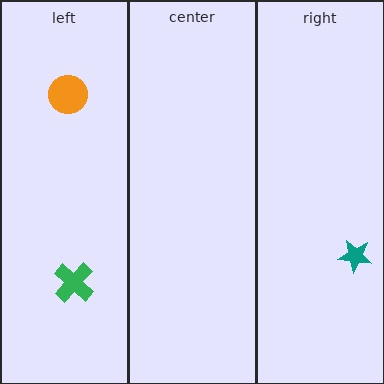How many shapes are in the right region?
1.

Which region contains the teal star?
The right region.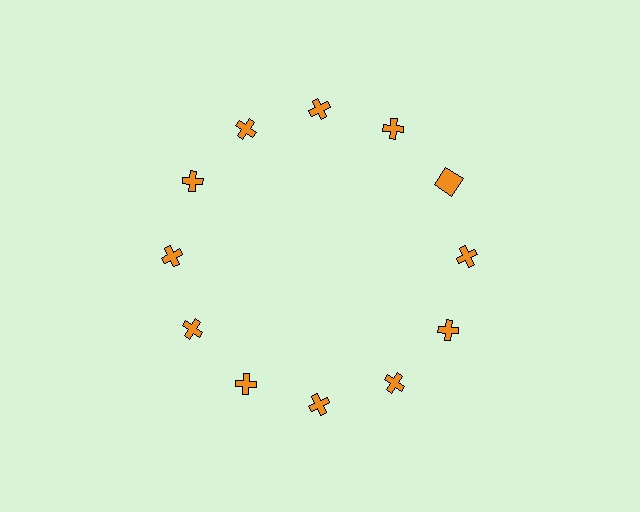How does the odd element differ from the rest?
It has a different shape: square instead of cross.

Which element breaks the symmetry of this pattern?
The orange square at roughly the 2 o'clock position breaks the symmetry. All other shapes are orange crosses.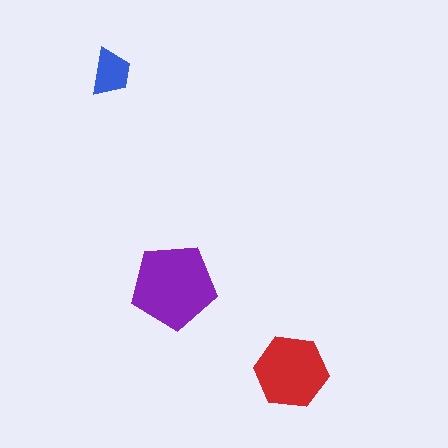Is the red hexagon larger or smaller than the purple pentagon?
Smaller.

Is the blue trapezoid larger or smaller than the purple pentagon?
Smaller.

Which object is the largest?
The purple pentagon.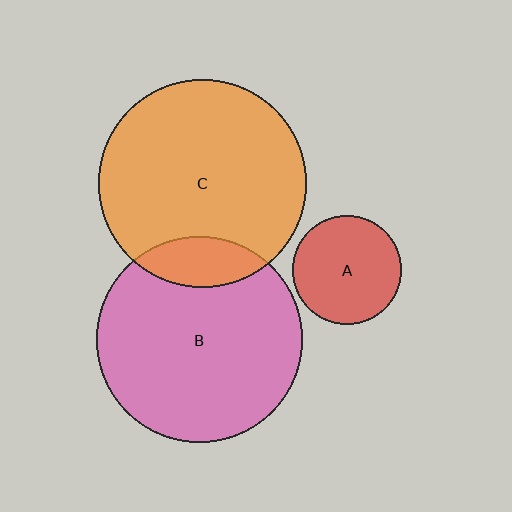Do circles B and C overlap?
Yes.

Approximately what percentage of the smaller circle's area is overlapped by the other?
Approximately 15%.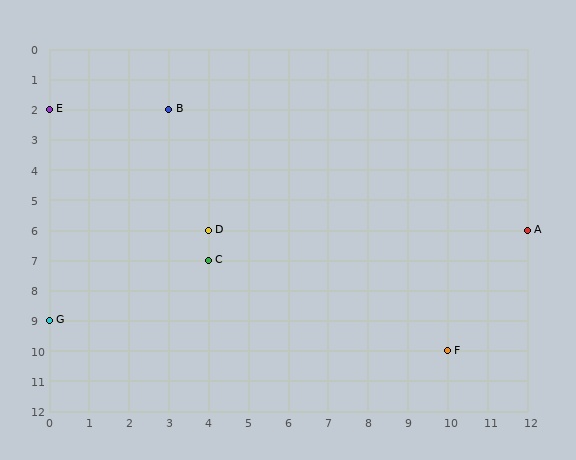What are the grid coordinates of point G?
Point G is at grid coordinates (0, 9).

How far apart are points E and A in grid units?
Points E and A are 12 columns and 4 rows apart (about 12.6 grid units diagonally).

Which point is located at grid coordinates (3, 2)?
Point B is at (3, 2).